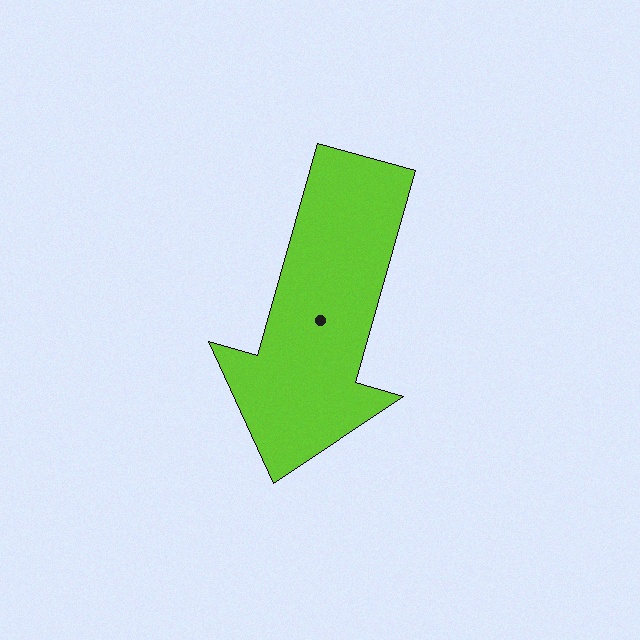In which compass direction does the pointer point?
South.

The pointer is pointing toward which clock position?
Roughly 7 o'clock.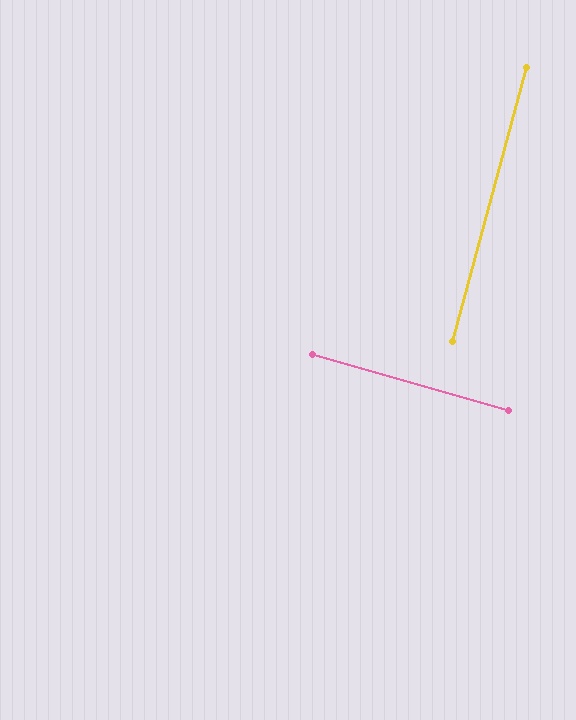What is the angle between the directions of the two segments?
Approximately 89 degrees.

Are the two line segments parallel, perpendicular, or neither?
Perpendicular — they meet at approximately 89°.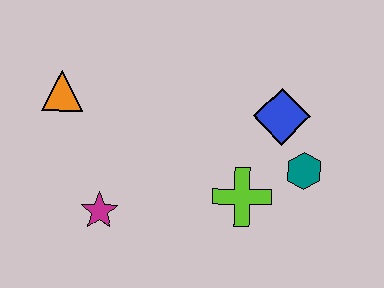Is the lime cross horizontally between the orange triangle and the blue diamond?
Yes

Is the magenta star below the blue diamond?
Yes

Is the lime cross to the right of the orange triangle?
Yes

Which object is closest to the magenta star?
The orange triangle is closest to the magenta star.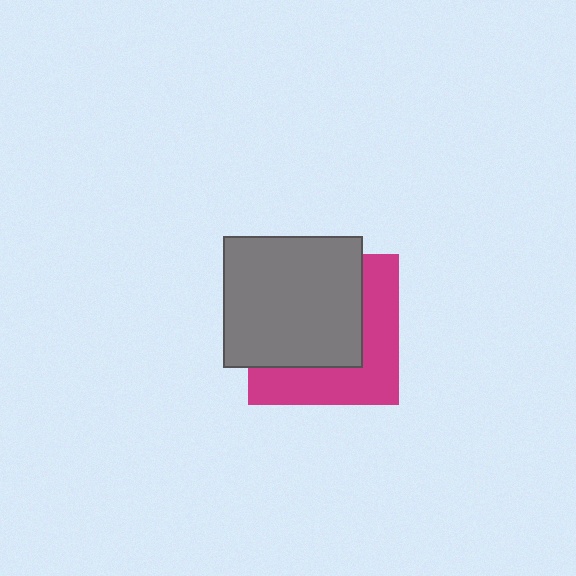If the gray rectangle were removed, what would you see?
You would see the complete magenta square.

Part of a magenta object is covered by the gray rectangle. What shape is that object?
It is a square.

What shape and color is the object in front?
The object in front is a gray rectangle.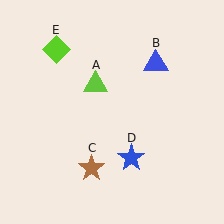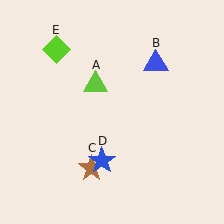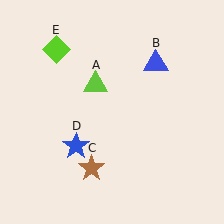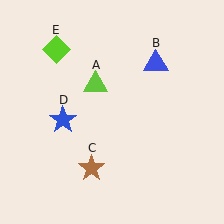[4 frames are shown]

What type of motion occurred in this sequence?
The blue star (object D) rotated clockwise around the center of the scene.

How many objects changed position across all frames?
1 object changed position: blue star (object D).